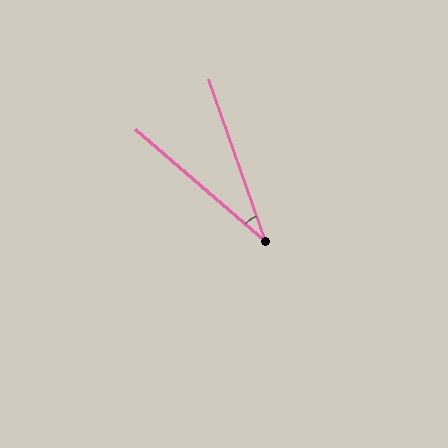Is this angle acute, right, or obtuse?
It is acute.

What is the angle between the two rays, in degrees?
Approximately 30 degrees.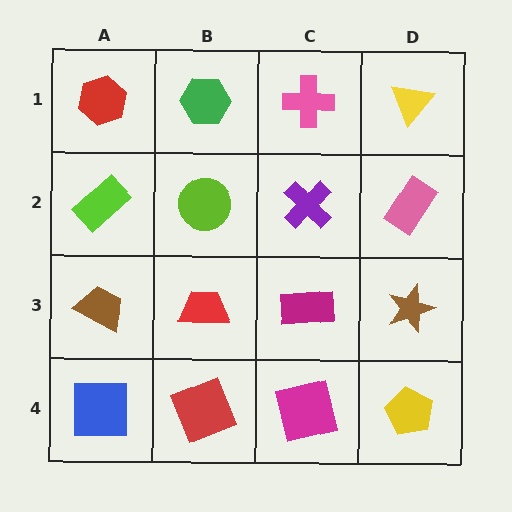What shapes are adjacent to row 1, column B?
A lime circle (row 2, column B), a red hexagon (row 1, column A), a pink cross (row 1, column C).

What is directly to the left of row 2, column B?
A lime rectangle.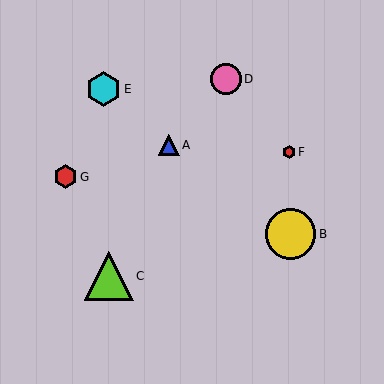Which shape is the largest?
The yellow circle (labeled B) is the largest.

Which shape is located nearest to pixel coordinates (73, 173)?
The red hexagon (labeled G) at (66, 177) is nearest to that location.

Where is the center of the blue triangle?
The center of the blue triangle is at (169, 145).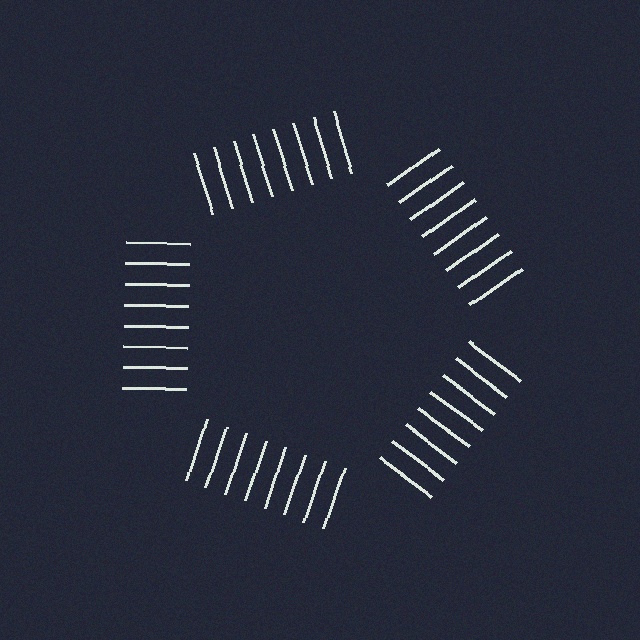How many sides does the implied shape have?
5 sides — the line-ends trace a pentagon.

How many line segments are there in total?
40 — 8 along each of the 5 edges.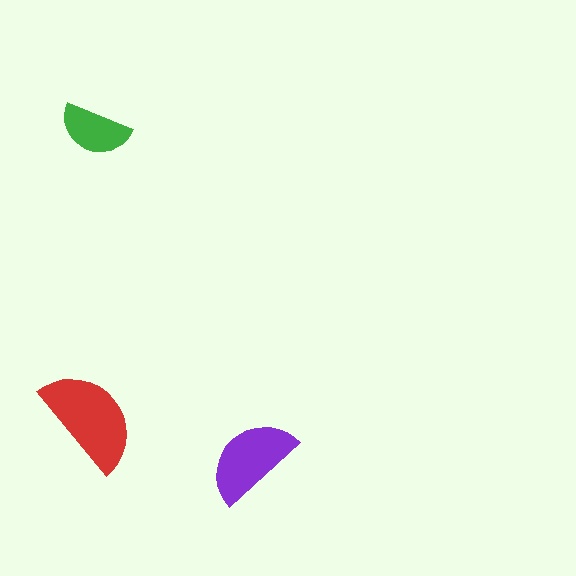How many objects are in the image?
There are 3 objects in the image.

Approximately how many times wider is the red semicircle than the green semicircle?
About 1.5 times wider.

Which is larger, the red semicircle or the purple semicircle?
The red one.